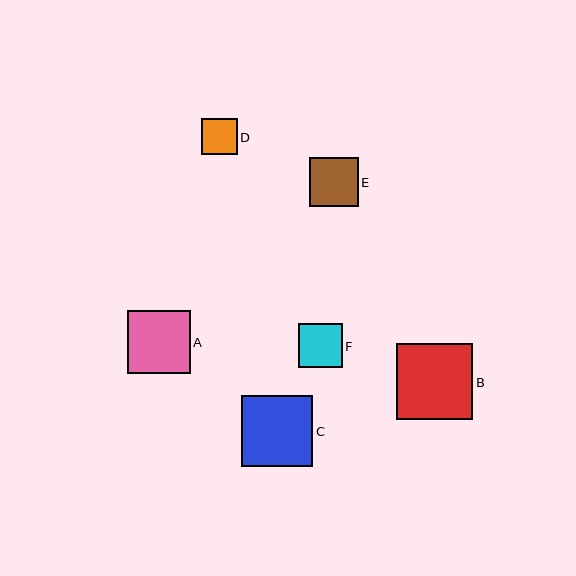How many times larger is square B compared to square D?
Square B is approximately 2.1 times the size of square D.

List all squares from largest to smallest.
From largest to smallest: B, C, A, E, F, D.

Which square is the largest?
Square B is the largest with a size of approximately 76 pixels.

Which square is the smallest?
Square D is the smallest with a size of approximately 36 pixels.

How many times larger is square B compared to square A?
Square B is approximately 1.2 times the size of square A.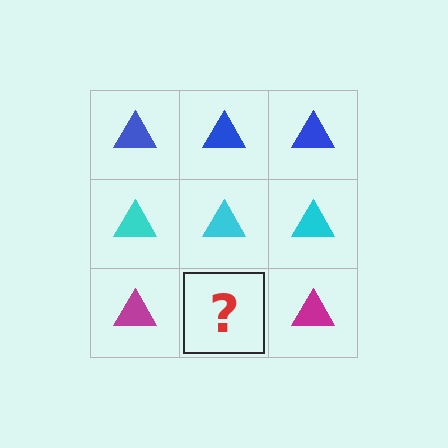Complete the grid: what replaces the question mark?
The question mark should be replaced with a magenta triangle.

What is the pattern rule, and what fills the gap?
The rule is that each row has a consistent color. The gap should be filled with a magenta triangle.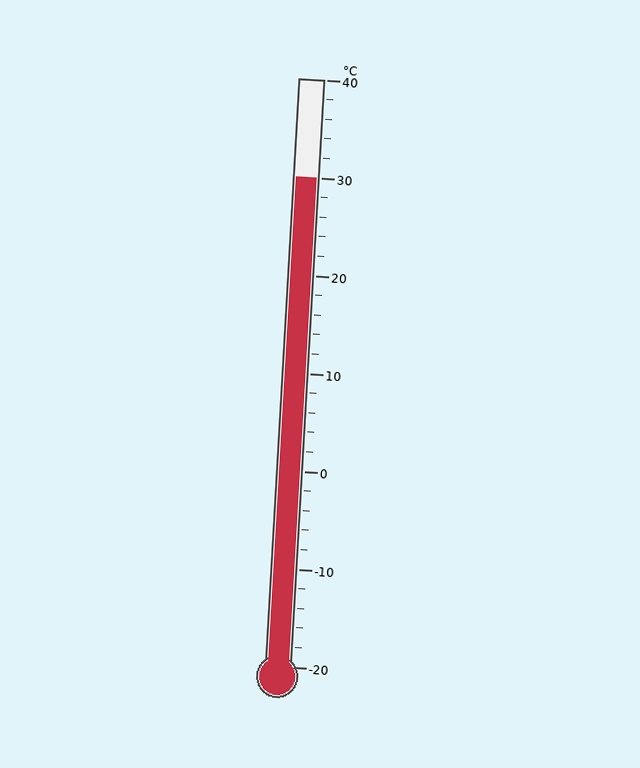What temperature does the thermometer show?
The thermometer shows approximately 30°C.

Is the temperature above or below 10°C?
The temperature is above 10°C.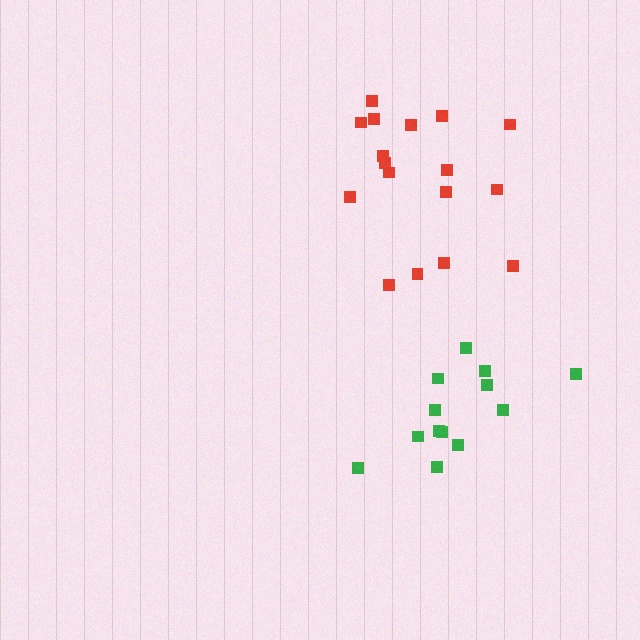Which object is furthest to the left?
The red cluster is leftmost.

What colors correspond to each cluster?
The clusters are colored: green, red.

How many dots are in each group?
Group 1: 13 dots, Group 2: 17 dots (30 total).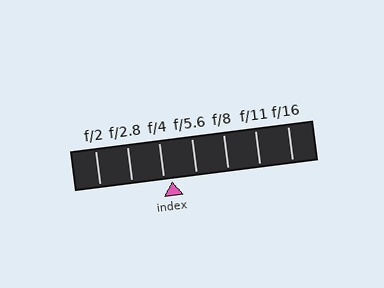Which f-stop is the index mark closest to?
The index mark is closest to f/4.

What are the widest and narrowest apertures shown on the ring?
The widest aperture shown is f/2 and the narrowest is f/16.